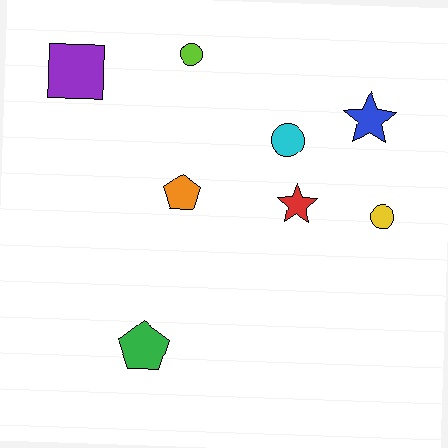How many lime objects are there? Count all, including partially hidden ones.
There is 1 lime object.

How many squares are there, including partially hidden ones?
There is 1 square.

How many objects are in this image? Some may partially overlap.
There are 8 objects.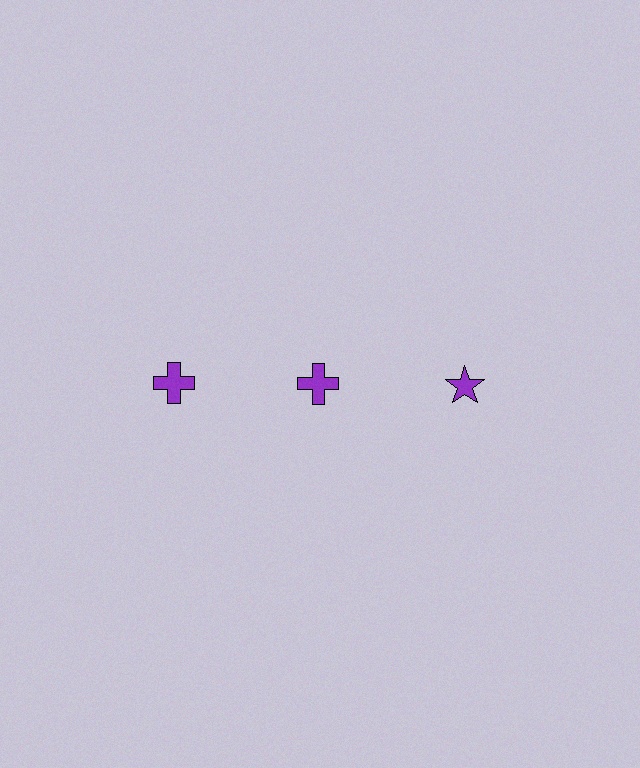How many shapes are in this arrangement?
There are 3 shapes arranged in a grid pattern.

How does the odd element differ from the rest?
It has a different shape: star instead of cross.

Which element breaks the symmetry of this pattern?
The purple star in the top row, center column breaks the symmetry. All other shapes are purple crosses.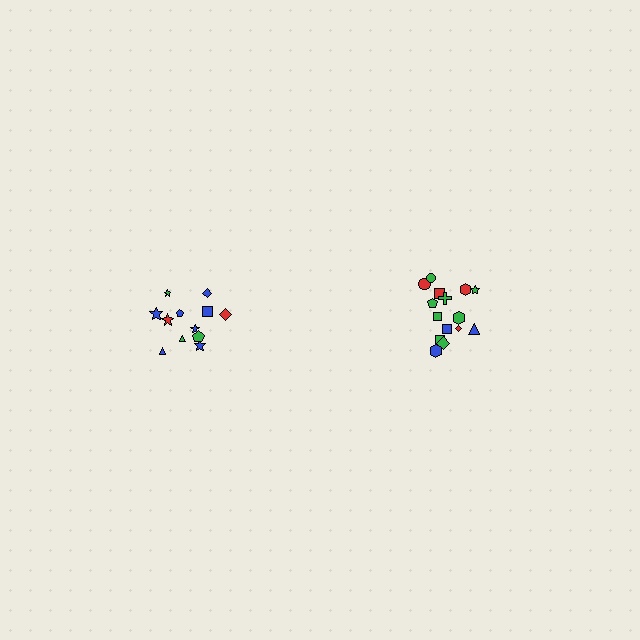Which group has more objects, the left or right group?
The right group.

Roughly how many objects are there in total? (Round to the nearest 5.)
Roughly 25 objects in total.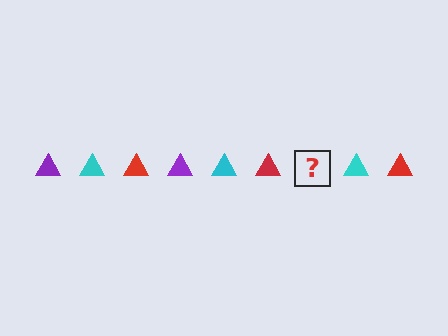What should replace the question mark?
The question mark should be replaced with a purple triangle.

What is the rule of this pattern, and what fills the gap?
The rule is that the pattern cycles through purple, cyan, red triangles. The gap should be filled with a purple triangle.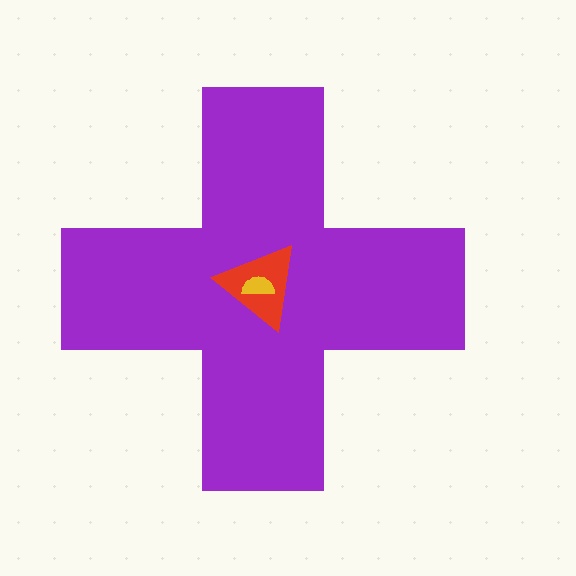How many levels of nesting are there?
3.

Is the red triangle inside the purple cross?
Yes.